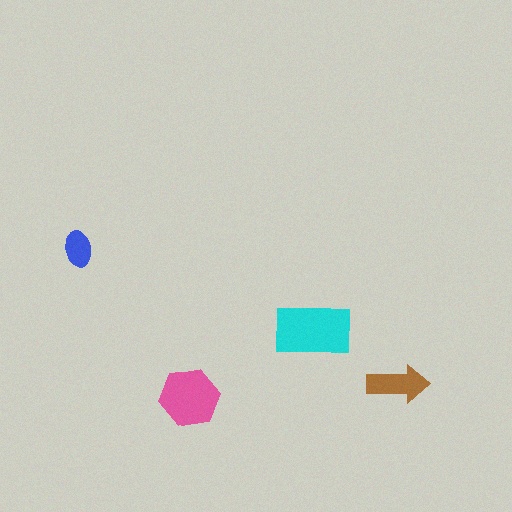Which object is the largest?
The cyan rectangle.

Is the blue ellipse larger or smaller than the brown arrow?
Smaller.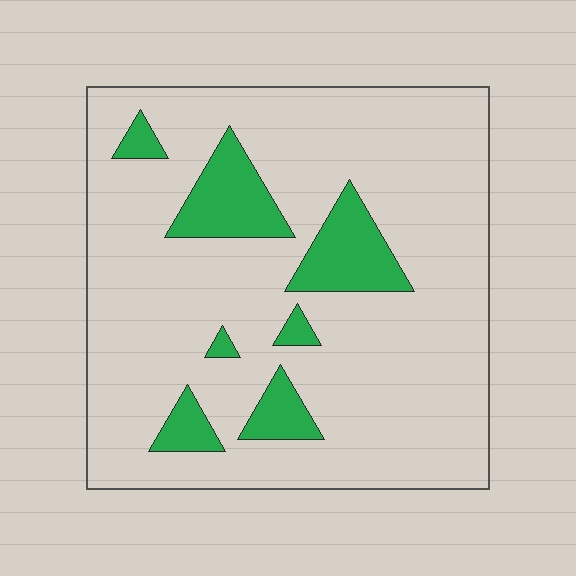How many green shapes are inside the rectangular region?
7.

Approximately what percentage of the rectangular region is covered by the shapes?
Approximately 15%.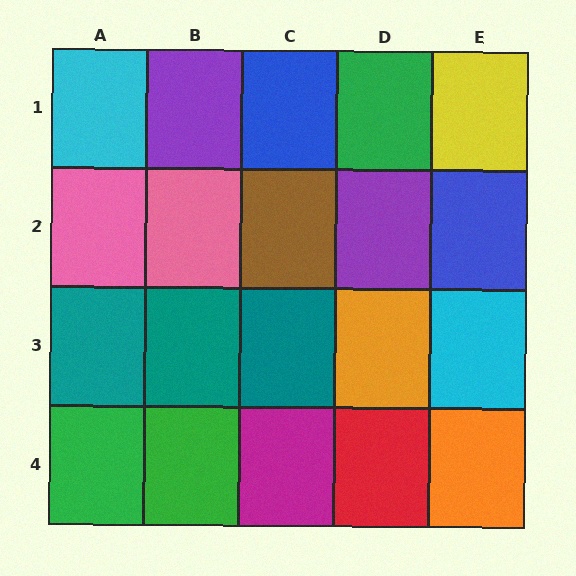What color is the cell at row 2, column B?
Pink.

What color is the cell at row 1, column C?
Blue.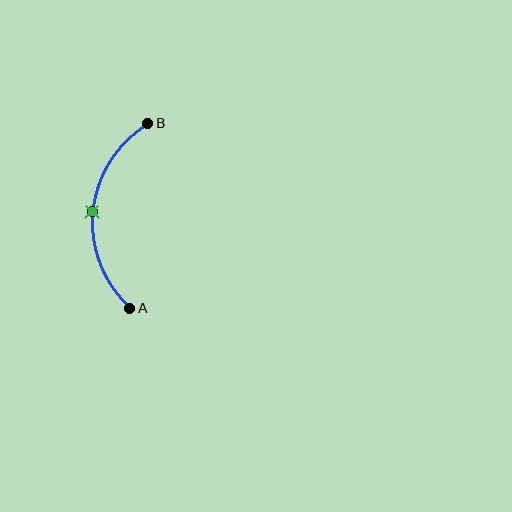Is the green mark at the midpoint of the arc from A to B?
Yes. The green mark lies on the arc at equal arc-length from both A and B — it is the arc midpoint.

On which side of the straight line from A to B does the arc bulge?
The arc bulges to the left of the straight line connecting A and B.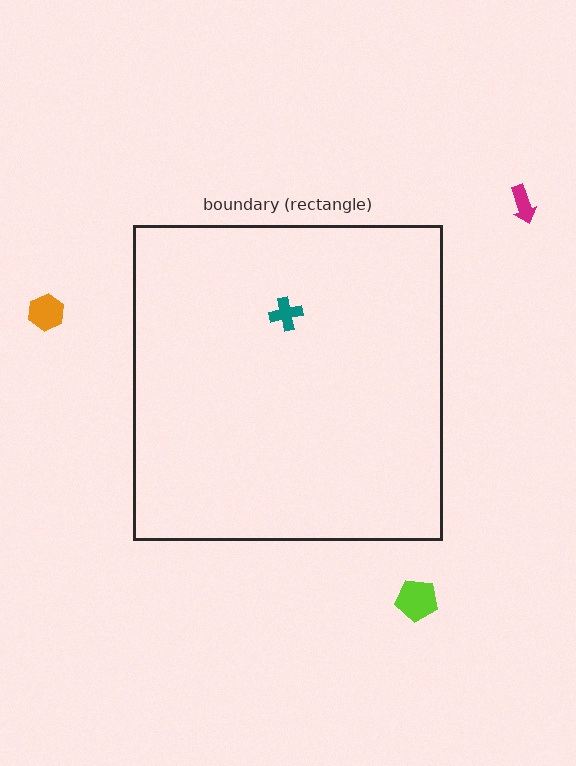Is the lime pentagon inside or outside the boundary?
Outside.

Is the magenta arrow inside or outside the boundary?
Outside.